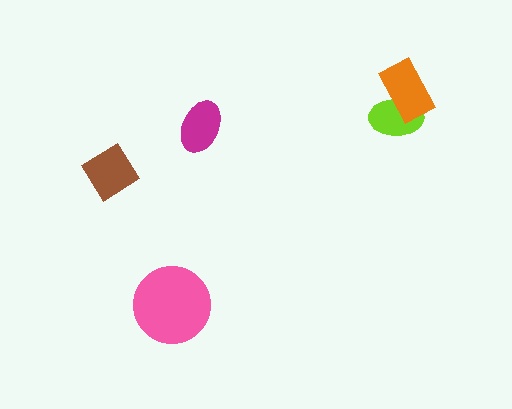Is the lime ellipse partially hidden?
Yes, it is partially covered by another shape.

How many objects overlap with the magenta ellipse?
0 objects overlap with the magenta ellipse.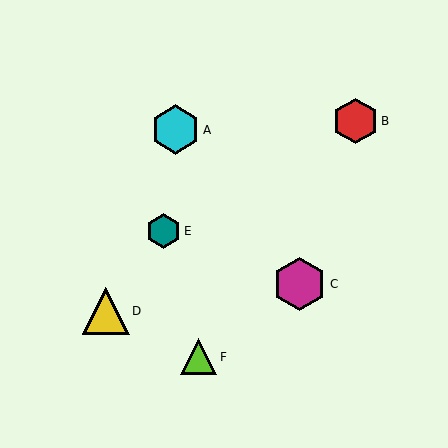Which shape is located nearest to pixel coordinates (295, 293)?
The magenta hexagon (labeled C) at (300, 284) is nearest to that location.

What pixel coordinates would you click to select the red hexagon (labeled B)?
Click at (355, 121) to select the red hexagon B.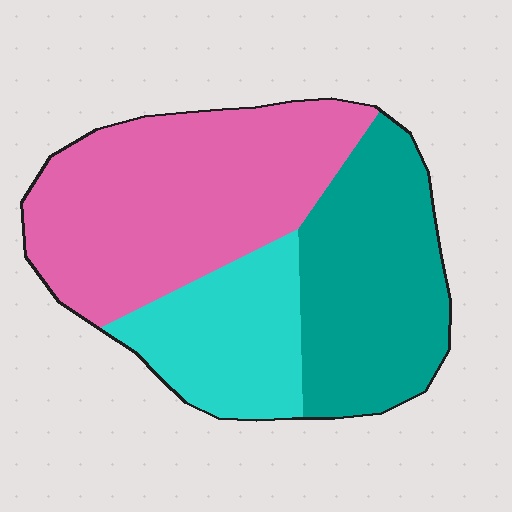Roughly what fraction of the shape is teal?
Teal takes up about one third (1/3) of the shape.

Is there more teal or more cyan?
Teal.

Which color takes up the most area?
Pink, at roughly 45%.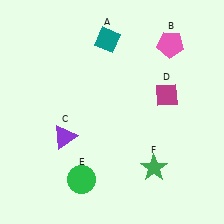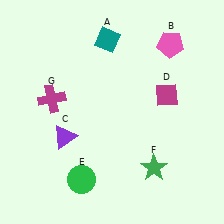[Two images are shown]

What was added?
A magenta cross (G) was added in Image 2.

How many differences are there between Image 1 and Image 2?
There is 1 difference between the two images.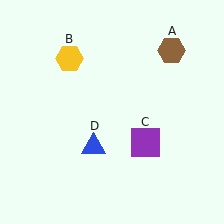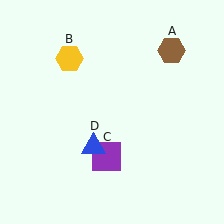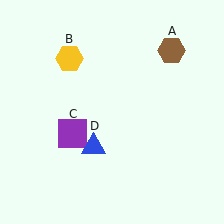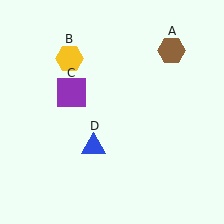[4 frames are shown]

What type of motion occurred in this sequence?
The purple square (object C) rotated clockwise around the center of the scene.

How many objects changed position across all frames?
1 object changed position: purple square (object C).